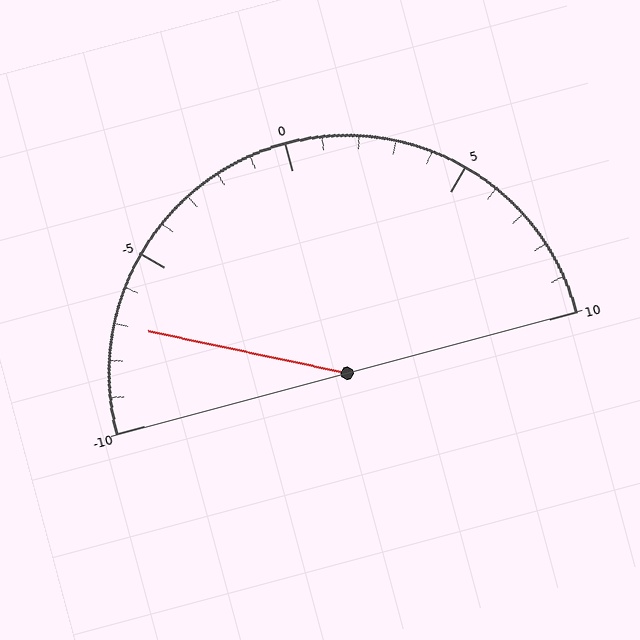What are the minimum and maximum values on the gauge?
The gauge ranges from -10 to 10.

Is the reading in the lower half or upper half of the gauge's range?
The reading is in the lower half of the range (-10 to 10).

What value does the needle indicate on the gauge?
The needle indicates approximately -7.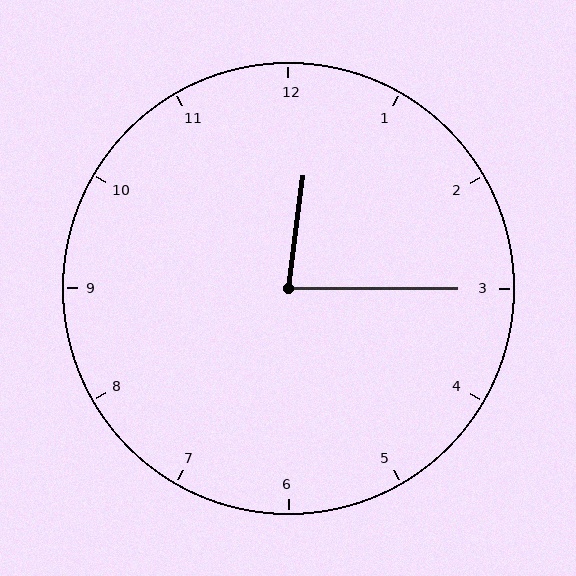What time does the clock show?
12:15.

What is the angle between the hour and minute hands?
Approximately 82 degrees.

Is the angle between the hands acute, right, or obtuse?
It is acute.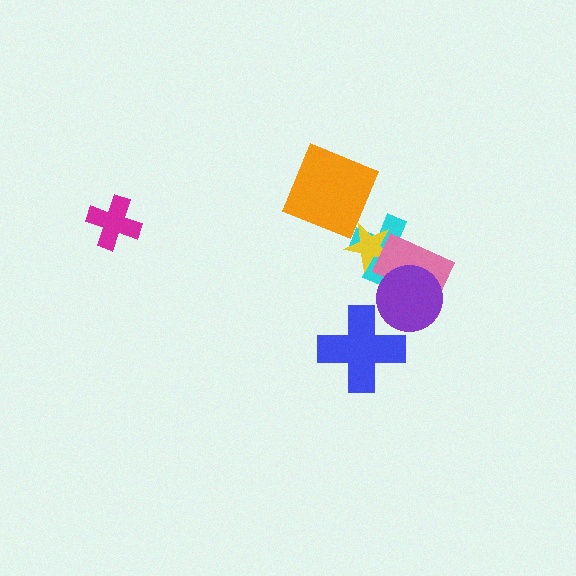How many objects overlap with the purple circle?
2 objects overlap with the purple circle.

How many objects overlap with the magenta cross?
0 objects overlap with the magenta cross.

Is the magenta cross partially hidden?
No, no other shape covers it.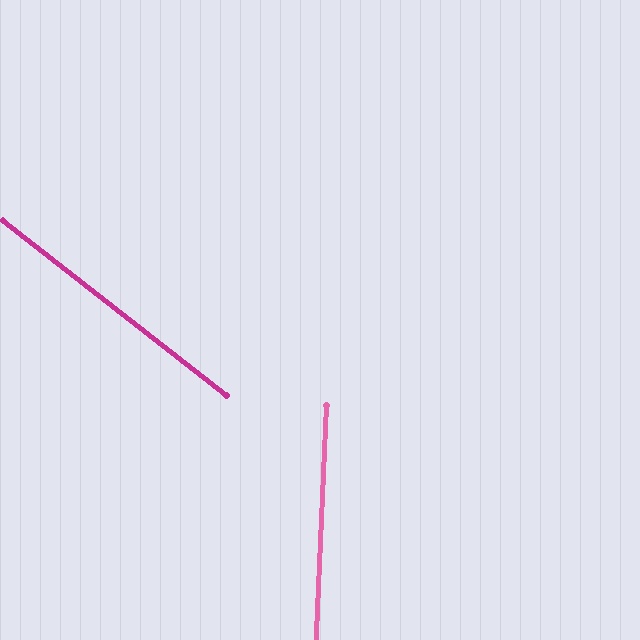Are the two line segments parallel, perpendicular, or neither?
Neither parallel nor perpendicular — they differ by about 55°.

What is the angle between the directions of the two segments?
Approximately 55 degrees.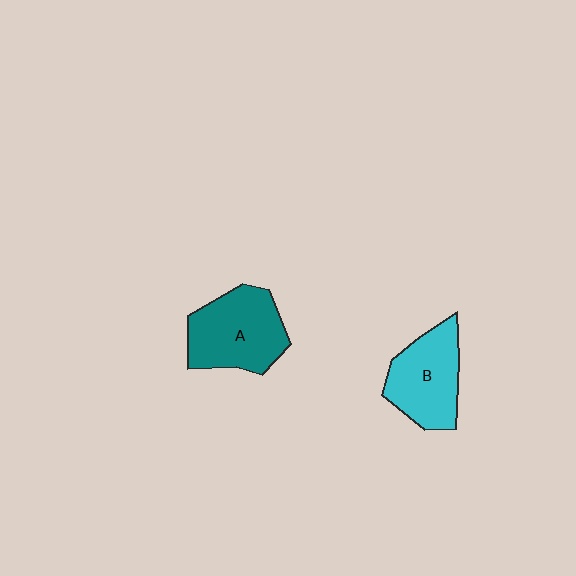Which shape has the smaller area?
Shape B (cyan).